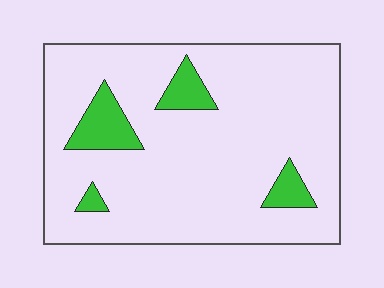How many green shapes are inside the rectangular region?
4.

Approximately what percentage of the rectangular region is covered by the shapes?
Approximately 10%.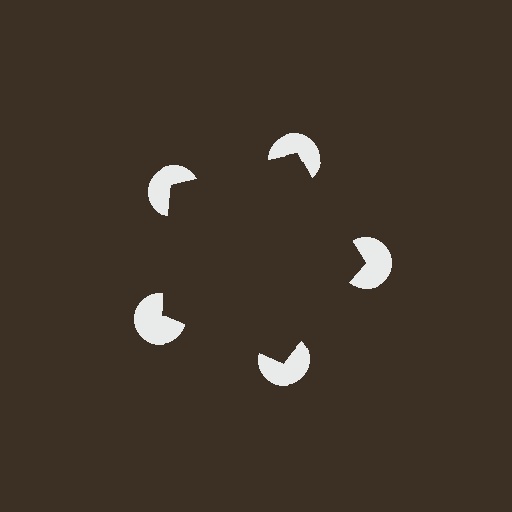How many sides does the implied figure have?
5 sides.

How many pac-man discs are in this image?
There are 5 — one at each vertex of the illusory pentagon.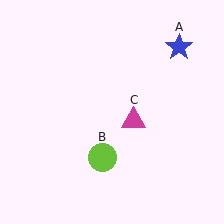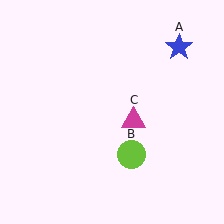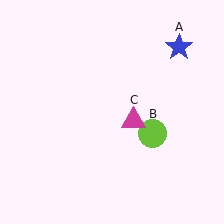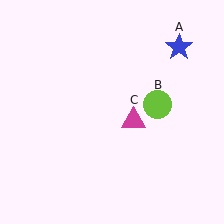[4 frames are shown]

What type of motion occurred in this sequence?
The lime circle (object B) rotated counterclockwise around the center of the scene.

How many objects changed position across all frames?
1 object changed position: lime circle (object B).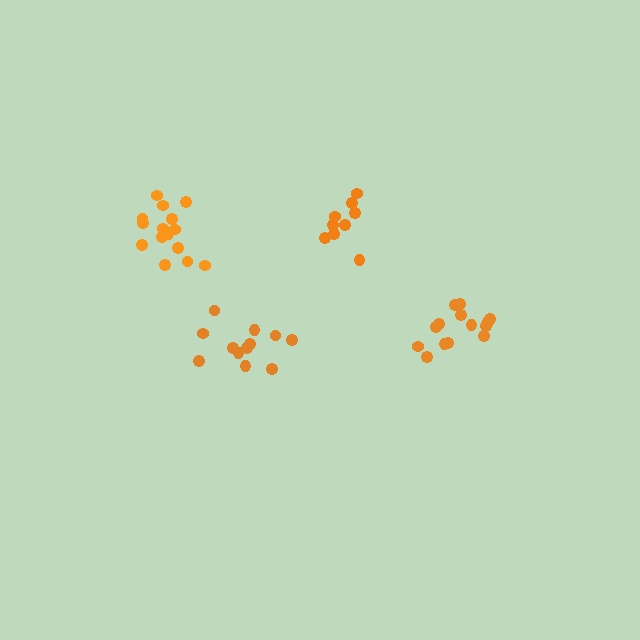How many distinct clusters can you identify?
There are 4 distinct clusters.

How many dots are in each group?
Group 1: 14 dots, Group 2: 12 dots, Group 3: 9 dots, Group 4: 15 dots (50 total).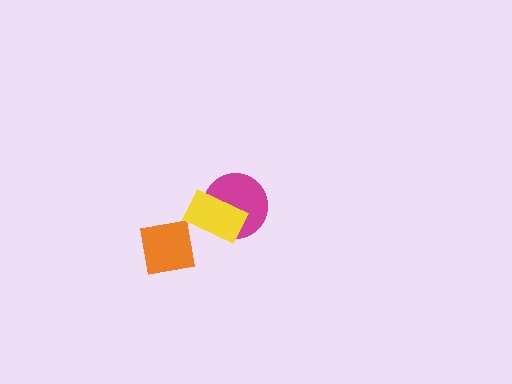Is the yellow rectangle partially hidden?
No, no other shape covers it.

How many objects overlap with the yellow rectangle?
1 object overlaps with the yellow rectangle.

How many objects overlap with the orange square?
0 objects overlap with the orange square.